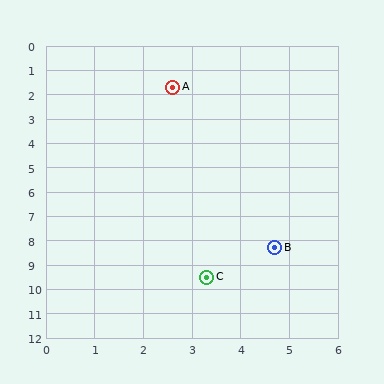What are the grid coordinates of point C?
Point C is at approximately (3.3, 9.5).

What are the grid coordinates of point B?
Point B is at approximately (4.7, 8.3).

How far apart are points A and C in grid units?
Points A and C are about 7.8 grid units apart.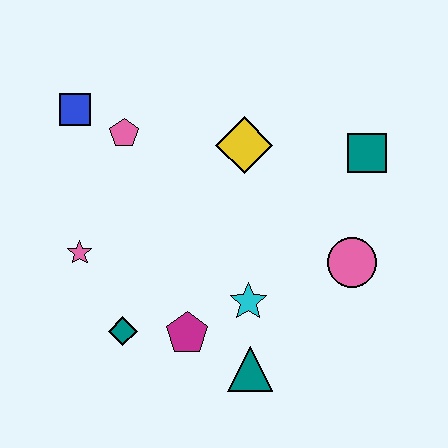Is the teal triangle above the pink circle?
No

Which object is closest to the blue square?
The pink pentagon is closest to the blue square.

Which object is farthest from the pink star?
The teal square is farthest from the pink star.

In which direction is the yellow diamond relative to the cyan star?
The yellow diamond is above the cyan star.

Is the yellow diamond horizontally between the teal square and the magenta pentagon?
Yes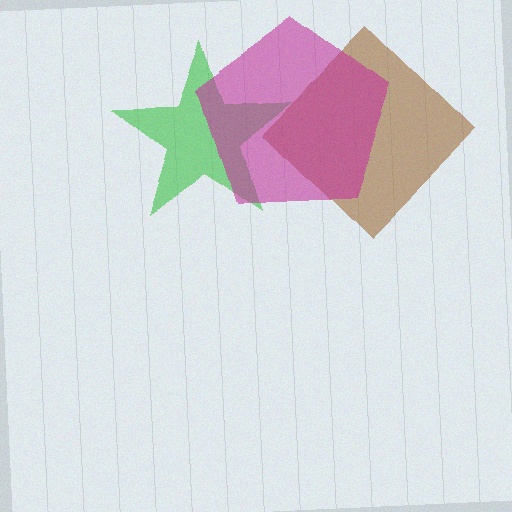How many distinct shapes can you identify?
There are 3 distinct shapes: a brown diamond, a green star, a magenta pentagon.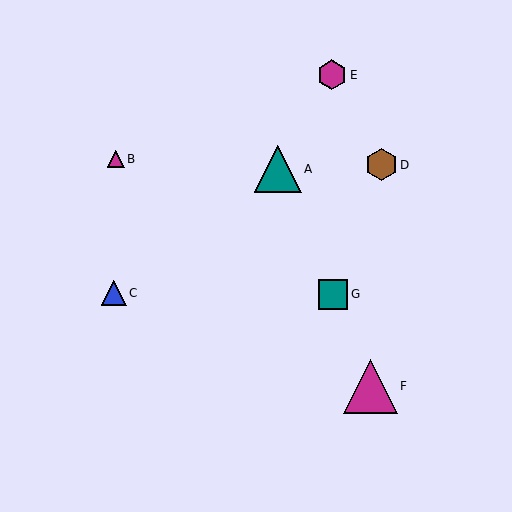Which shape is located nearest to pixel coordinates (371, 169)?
The brown hexagon (labeled D) at (381, 165) is nearest to that location.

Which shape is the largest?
The magenta triangle (labeled F) is the largest.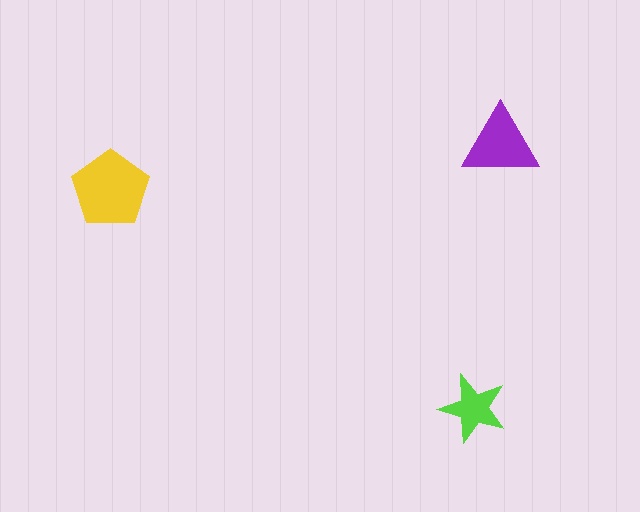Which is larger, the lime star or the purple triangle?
The purple triangle.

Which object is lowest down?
The lime star is bottommost.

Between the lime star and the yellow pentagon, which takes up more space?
The yellow pentagon.